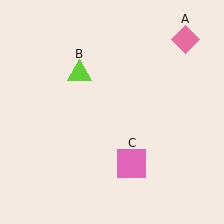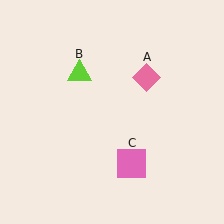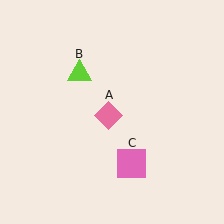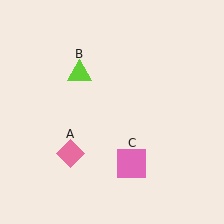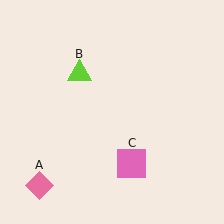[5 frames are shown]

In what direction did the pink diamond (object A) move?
The pink diamond (object A) moved down and to the left.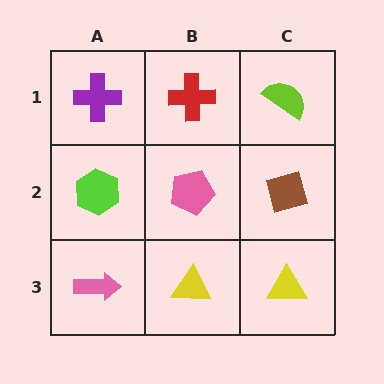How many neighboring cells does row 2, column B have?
4.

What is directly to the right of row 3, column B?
A yellow triangle.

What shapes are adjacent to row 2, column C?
A lime semicircle (row 1, column C), a yellow triangle (row 3, column C), a pink pentagon (row 2, column B).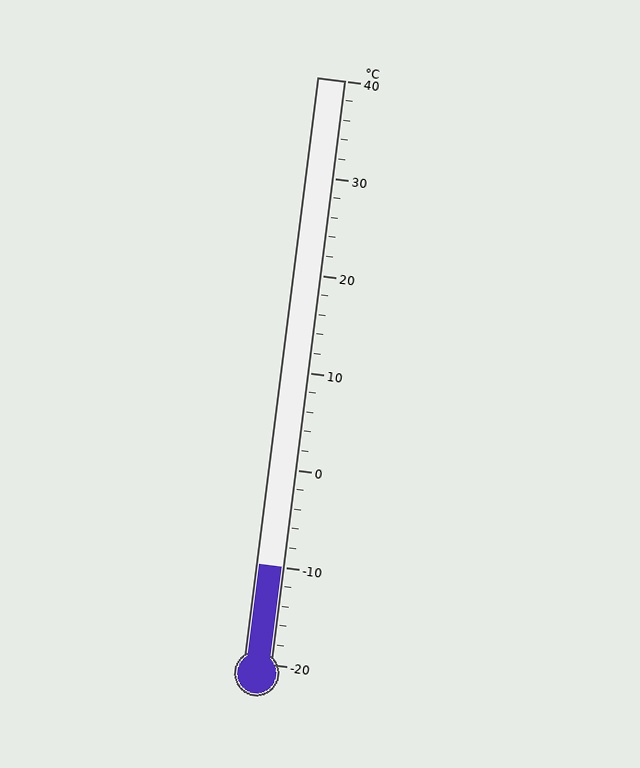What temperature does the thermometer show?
The thermometer shows approximately -10°C.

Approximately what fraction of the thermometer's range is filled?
The thermometer is filled to approximately 15% of its range.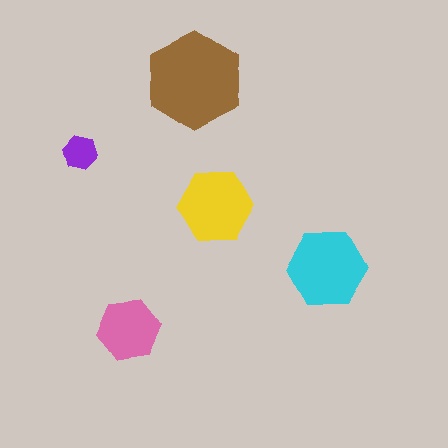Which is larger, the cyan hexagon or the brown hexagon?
The brown one.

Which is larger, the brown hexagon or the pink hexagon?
The brown one.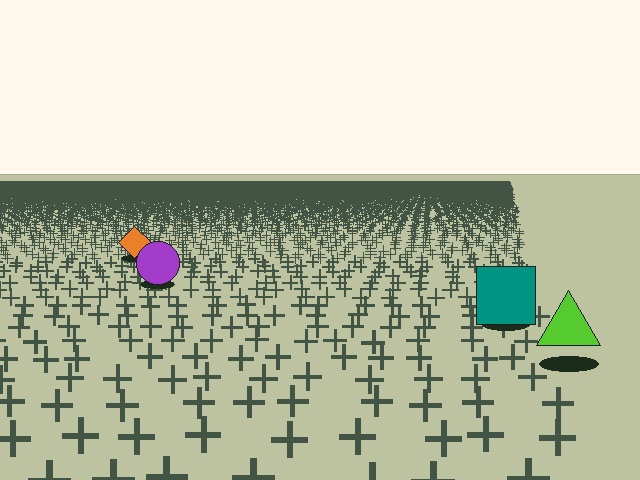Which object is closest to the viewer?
The lime triangle is closest. The texture marks near it are larger and more spread out.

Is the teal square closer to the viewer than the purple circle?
Yes. The teal square is closer — you can tell from the texture gradient: the ground texture is coarser near it.